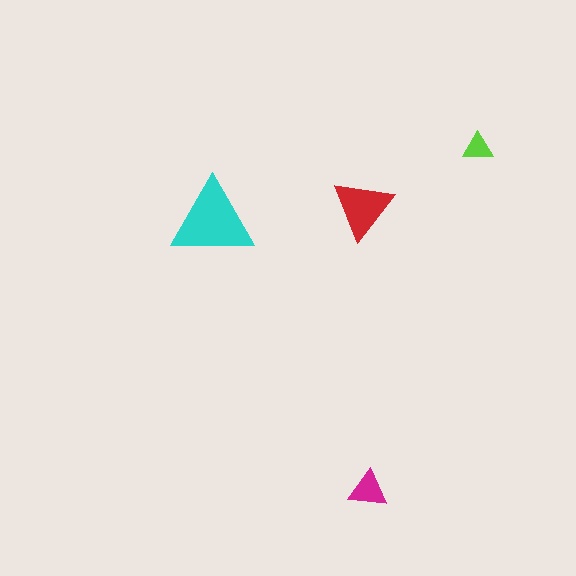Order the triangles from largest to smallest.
the cyan one, the red one, the magenta one, the lime one.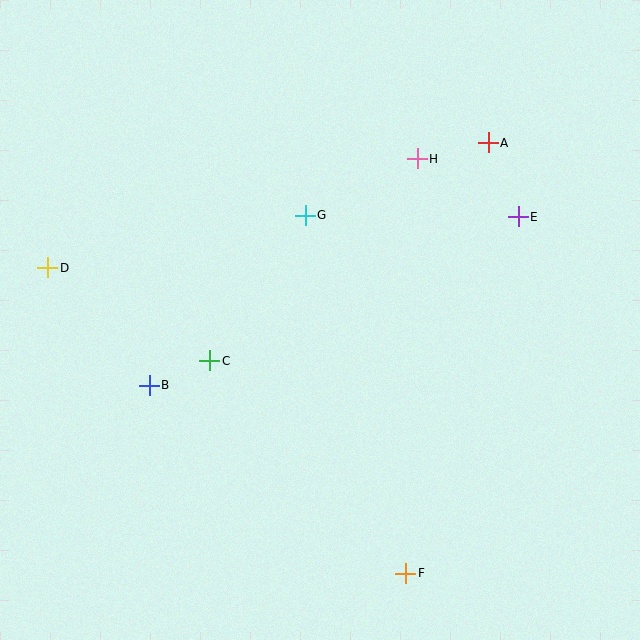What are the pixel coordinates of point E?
Point E is at (518, 217).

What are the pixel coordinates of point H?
Point H is at (417, 159).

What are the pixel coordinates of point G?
Point G is at (305, 215).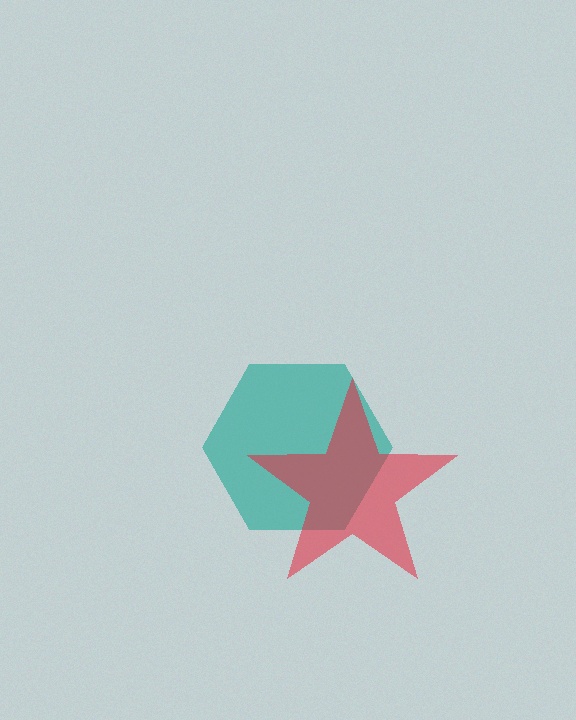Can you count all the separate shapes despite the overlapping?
Yes, there are 2 separate shapes.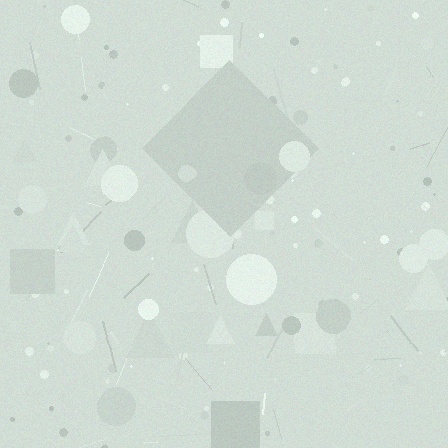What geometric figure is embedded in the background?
A diamond is embedded in the background.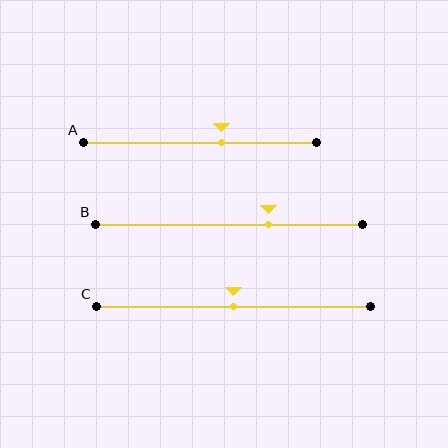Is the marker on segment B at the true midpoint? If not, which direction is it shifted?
No, the marker on segment B is shifted to the right by about 15% of the segment length.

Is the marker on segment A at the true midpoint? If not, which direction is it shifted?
No, the marker on segment A is shifted to the right by about 9% of the segment length.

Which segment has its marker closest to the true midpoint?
Segment C has its marker closest to the true midpoint.